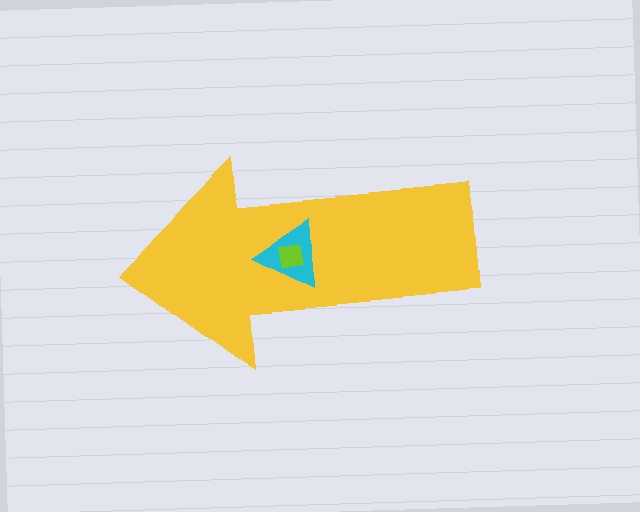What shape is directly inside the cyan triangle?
The lime square.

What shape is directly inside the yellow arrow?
The cyan triangle.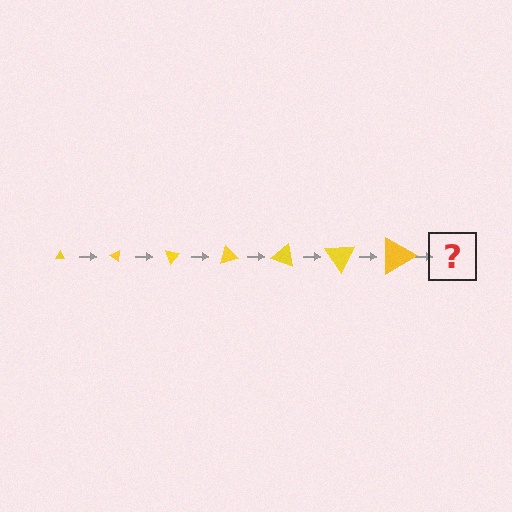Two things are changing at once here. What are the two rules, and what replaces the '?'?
The two rules are that the triangle grows larger each step and it rotates 35 degrees each step. The '?' should be a triangle, larger than the previous one and rotated 245 degrees from the start.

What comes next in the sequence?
The next element should be a triangle, larger than the previous one and rotated 245 degrees from the start.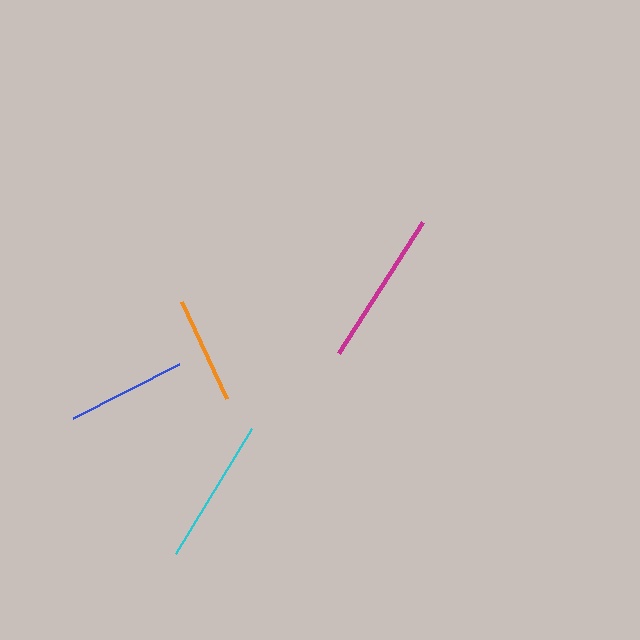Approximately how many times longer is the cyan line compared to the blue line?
The cyan line is approximately 1.2 times the length of the blue line.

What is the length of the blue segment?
The blue segment is approximately 118 pixels long.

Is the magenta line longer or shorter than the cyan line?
The magenta line is longer than the cyan line.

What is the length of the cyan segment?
The cyan segment is approximately 147 pixels long.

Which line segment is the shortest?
The orange line is the shortest at approximately 106 pixels.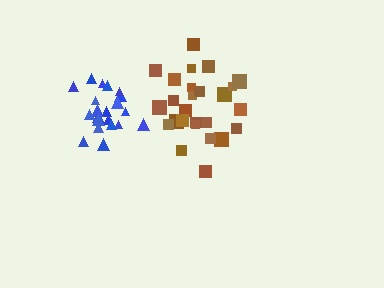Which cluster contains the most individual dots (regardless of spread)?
Brown (26).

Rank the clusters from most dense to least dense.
blue, brown.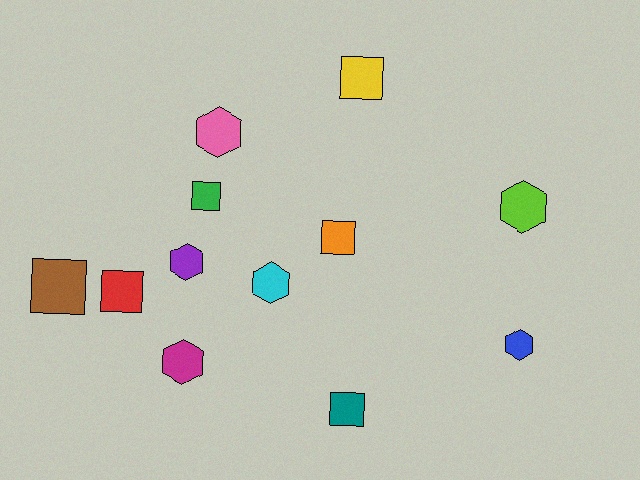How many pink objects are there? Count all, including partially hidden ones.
There is 1 pink object.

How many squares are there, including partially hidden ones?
There are 6 squares.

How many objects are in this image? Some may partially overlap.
There are 12 objects.